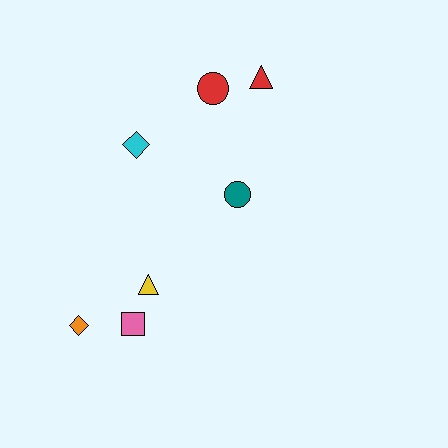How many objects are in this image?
There are 7 objects.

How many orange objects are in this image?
There is 1 orange object.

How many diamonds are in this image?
There are 2 diamonds.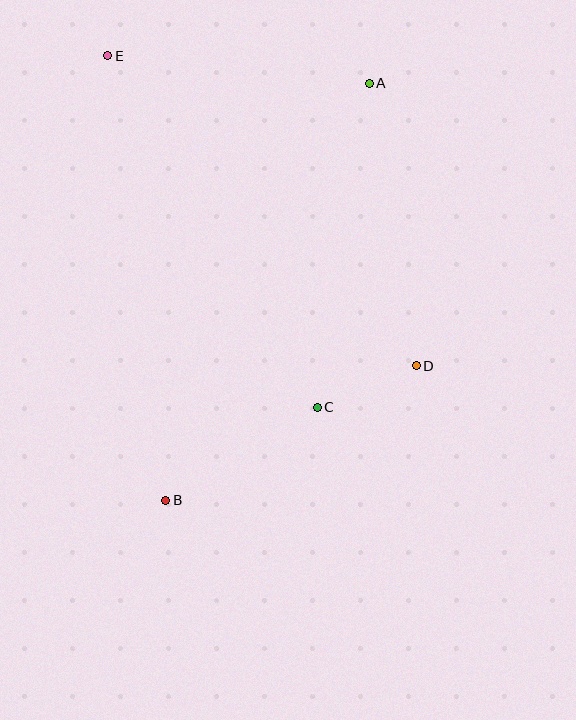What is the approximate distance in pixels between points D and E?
The distance between D and E is approximately 437 pixels.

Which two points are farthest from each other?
Points A and B are farthest from each other.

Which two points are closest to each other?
Points C and D are closest to each other.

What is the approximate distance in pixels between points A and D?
The distance between A and D is approximately 287 pixels.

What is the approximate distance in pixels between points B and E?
The distance between B and E is approximately 448 pixels.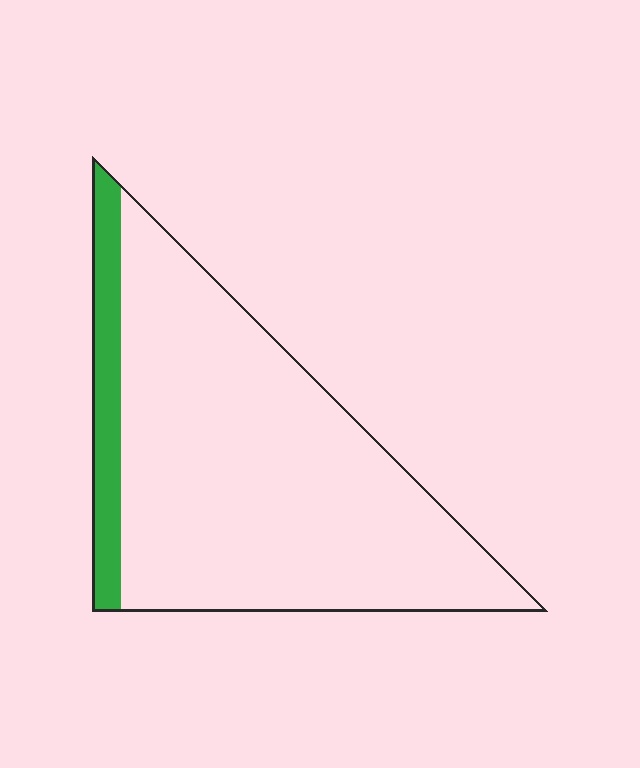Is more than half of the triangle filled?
No.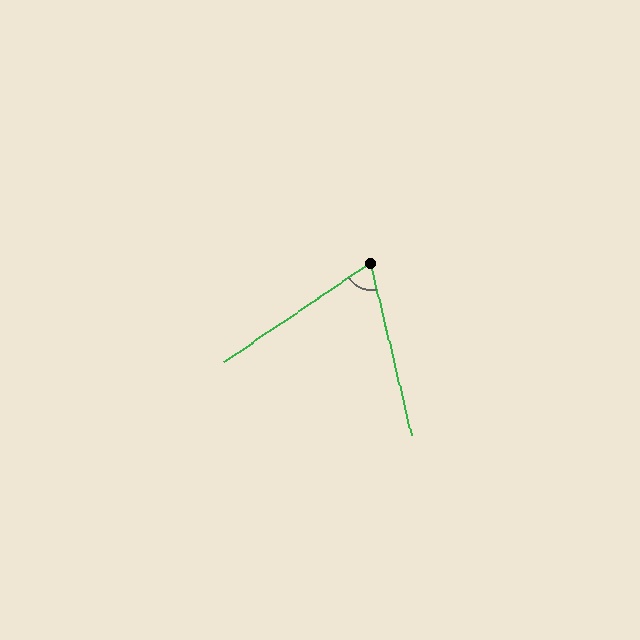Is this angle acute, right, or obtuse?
It is acute.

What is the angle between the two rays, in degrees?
Approximately 69 degrees.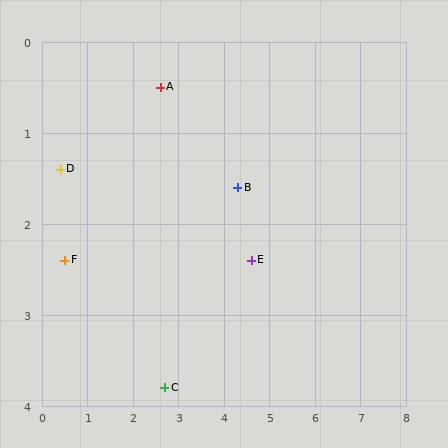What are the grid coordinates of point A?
Point A is at approximately (2.6, 0.5).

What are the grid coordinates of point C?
Point C is at approximately (2.7, 3.8).